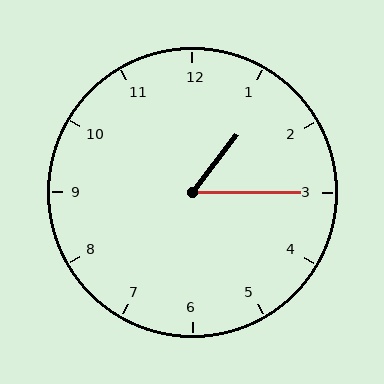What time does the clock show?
1:15.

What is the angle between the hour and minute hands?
Approximately 52 degrees.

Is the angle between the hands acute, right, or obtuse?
It is acute.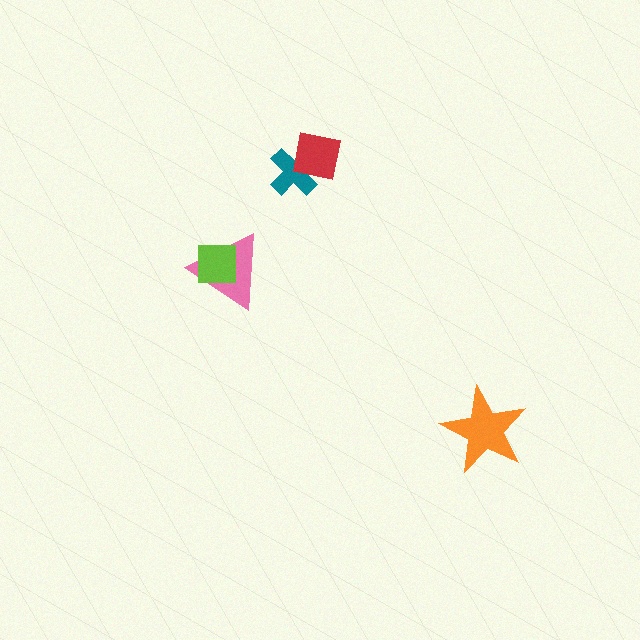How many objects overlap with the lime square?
1 object overlaps with the lime square.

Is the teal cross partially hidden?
Yes, it is partially covered by another shape.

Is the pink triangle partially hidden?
Yes, it is partially covered by another shape.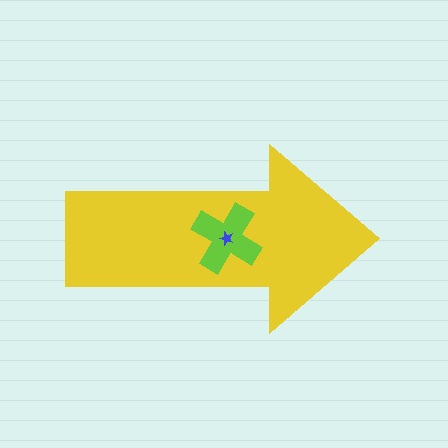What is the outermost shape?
The yellow arrow.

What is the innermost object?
The blue star.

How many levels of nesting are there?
3.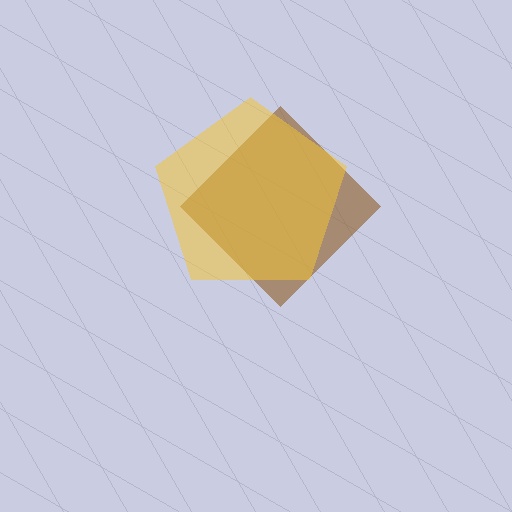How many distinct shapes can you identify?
There are 2 distinct shapes: a brown diamond, a yellow pentagon.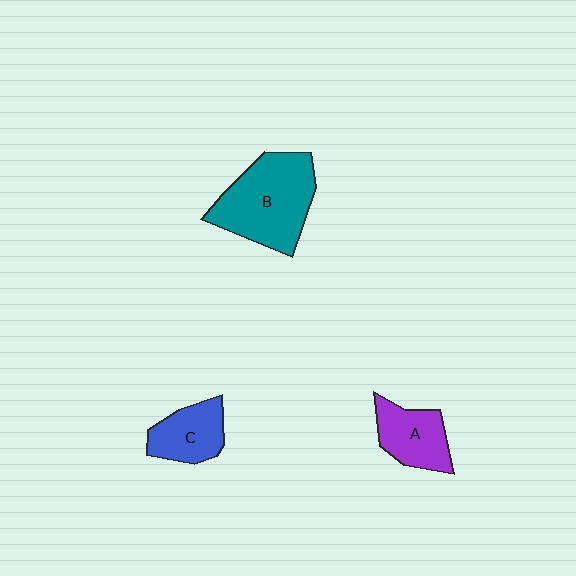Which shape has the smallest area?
Shape C (blue).